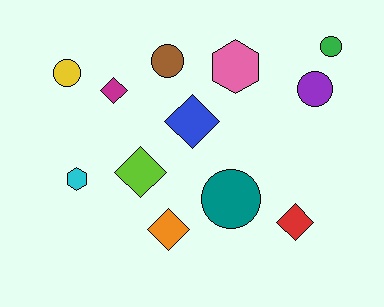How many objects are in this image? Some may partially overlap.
There are 12 objects.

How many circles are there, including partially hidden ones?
There are 5 circles.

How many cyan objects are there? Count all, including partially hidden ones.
There is 1 cyan object.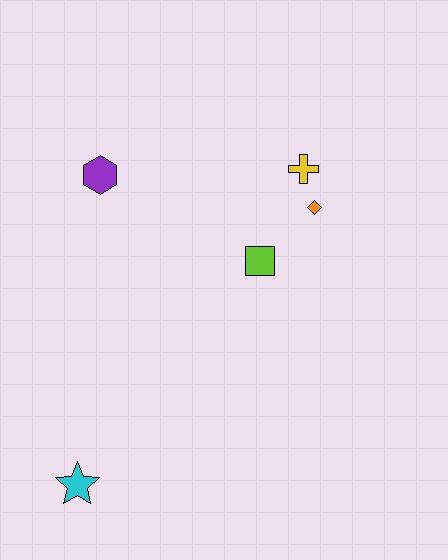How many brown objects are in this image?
There are no brown objects.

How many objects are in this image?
There are 5 objects.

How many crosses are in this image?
There is 1 cross.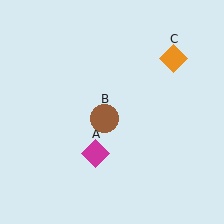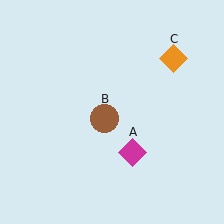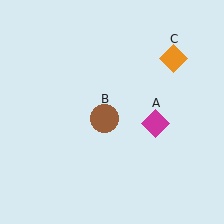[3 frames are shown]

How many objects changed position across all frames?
1 object changed position: magenta diamond (object A).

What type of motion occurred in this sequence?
The magenta diamond (object A) rotated counterclockwise around the center of the scene.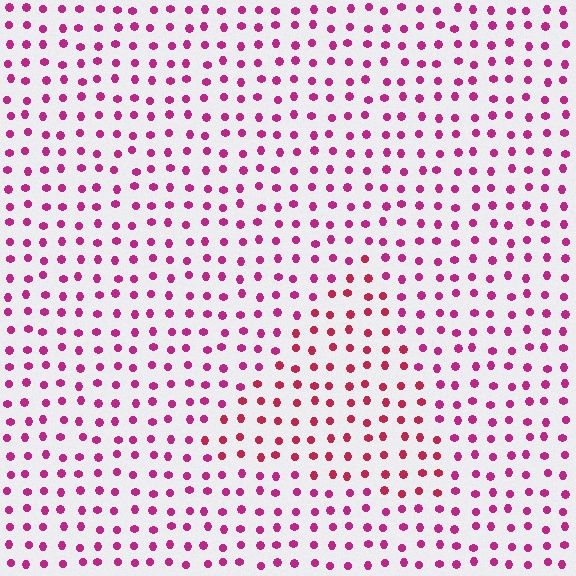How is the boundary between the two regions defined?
The boundary is defined purely by a slight shift in hue (about 23 degrees). Spacing, size, and orientation are identical on both sides.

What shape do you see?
I see a triangle.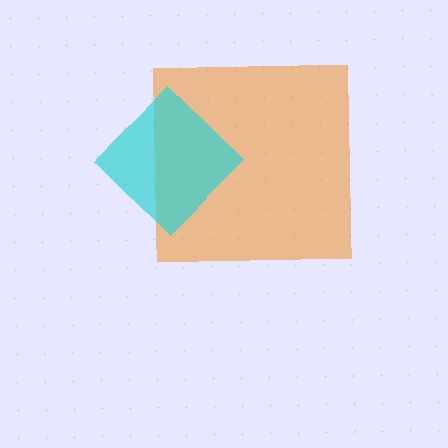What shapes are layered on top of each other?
The layered shapes are: an orange square, a cyan diamond.